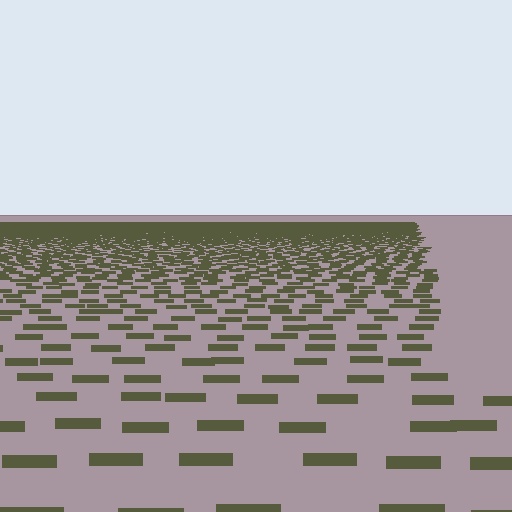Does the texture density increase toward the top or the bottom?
Density increases toward the top.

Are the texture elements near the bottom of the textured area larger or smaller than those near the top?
Larger. Near the bottom, elements are closer to the viewer and appear at a bigger on-screen size.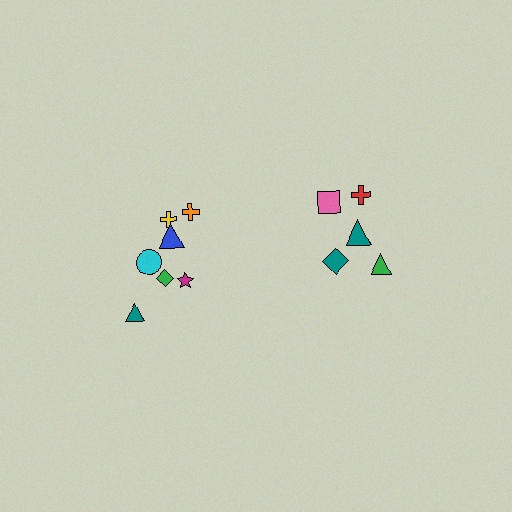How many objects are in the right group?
There are 5 objects.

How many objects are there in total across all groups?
There are 12 objects.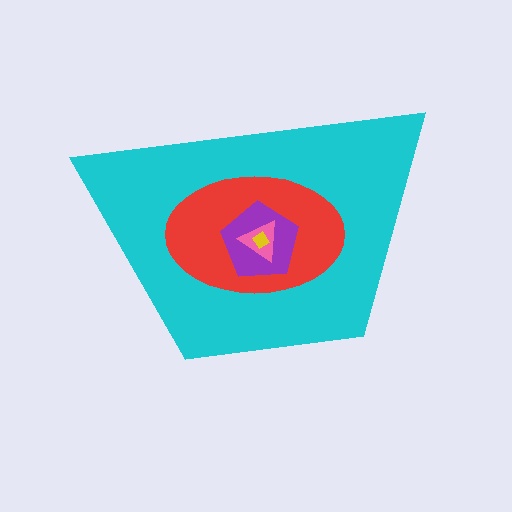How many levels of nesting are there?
5.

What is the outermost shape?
The cyan trapezoid.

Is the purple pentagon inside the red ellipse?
Yes.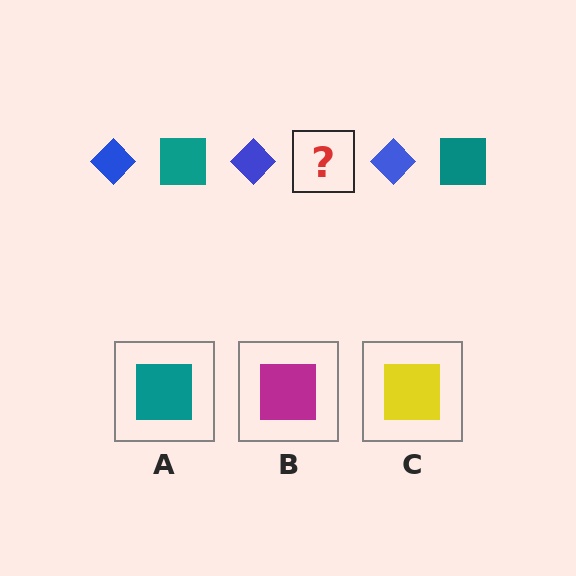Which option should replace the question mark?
Option A.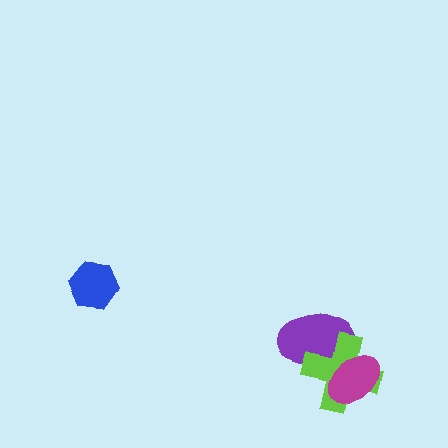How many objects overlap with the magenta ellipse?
2 objects overlap with the magenta ellipse.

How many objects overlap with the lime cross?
2 objects overlap with the lime cross.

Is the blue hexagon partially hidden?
No, no other shape covers it.